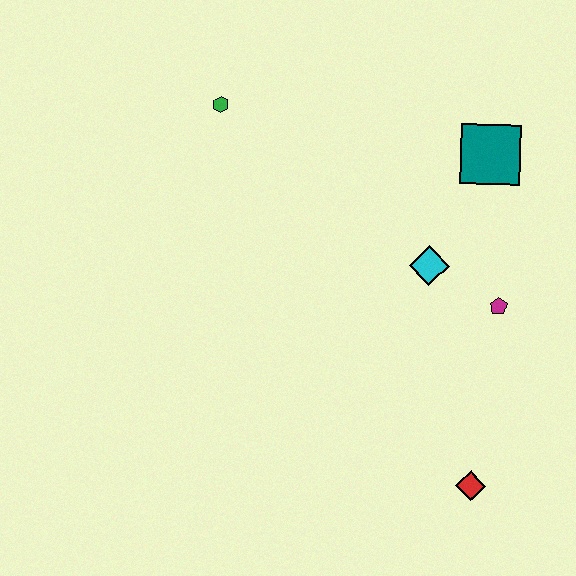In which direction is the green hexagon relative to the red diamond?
The green hexagon is above the red diamond.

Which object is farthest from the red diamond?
The green hexagon is farthest from the red diamond.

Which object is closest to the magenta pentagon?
The cyan diamond is closest to the magenta pentagon.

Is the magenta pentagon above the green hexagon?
No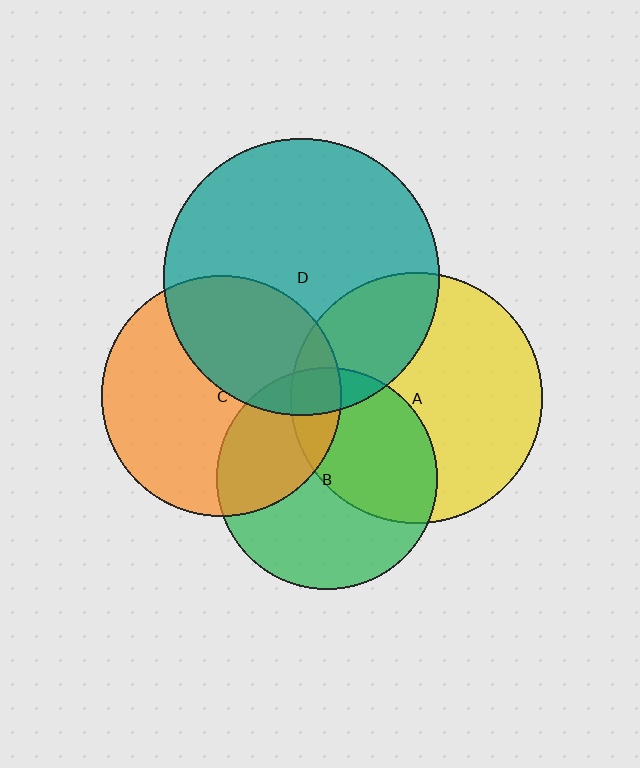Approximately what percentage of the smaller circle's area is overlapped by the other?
Approximately 30%.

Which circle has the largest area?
Circle D (teal).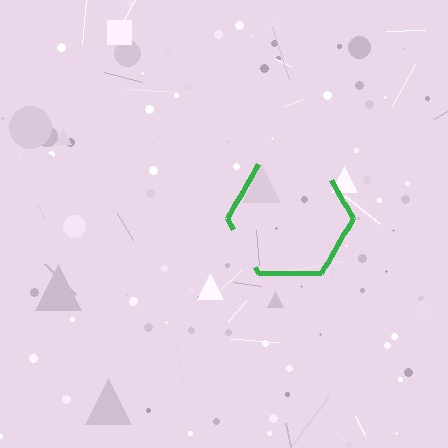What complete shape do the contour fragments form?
The contour fragments form a hexagon.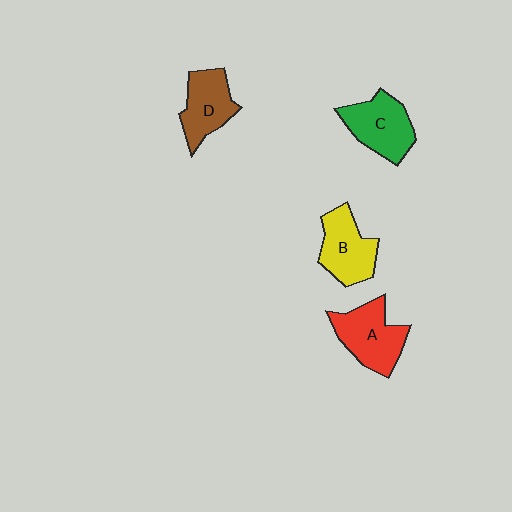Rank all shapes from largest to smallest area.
From largest to smallest: A (red), C (green), B (yellow), D (brown).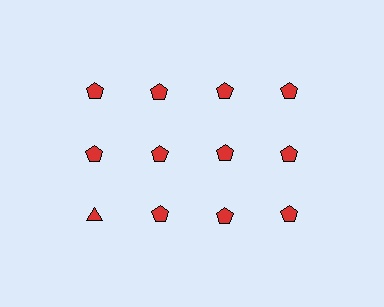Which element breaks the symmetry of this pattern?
The red triangle in the third row, leftmost column breaks the symmetry. All other shapes are red pentagons.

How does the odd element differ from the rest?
It has a different shape: triangle instead of pentagon.